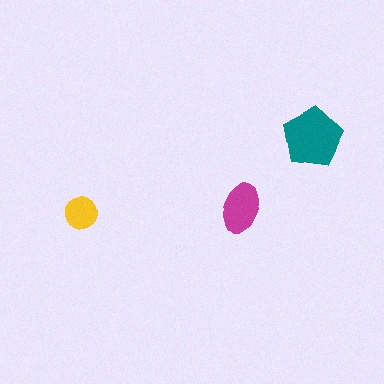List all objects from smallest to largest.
The yellow circle, the magenta ellipse, the teal pentagon.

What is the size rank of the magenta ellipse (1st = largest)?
2nd.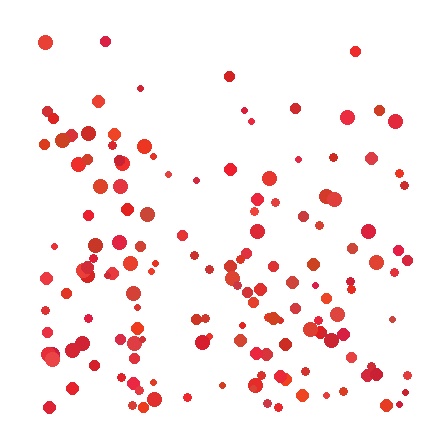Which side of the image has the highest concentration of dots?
The bottom.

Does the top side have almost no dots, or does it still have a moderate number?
Still a moderate number, just noticeably fewer than the bottom.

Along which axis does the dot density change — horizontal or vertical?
Vertical.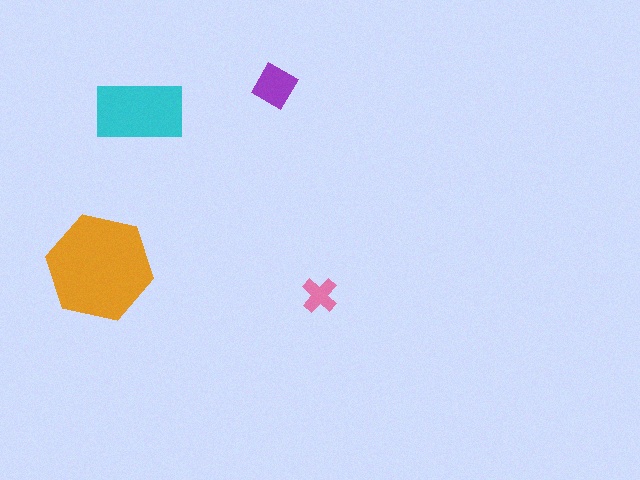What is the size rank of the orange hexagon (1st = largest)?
1st.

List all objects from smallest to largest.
The pink cross, the purple diamond, the cyan rectangle, the orange hexagon.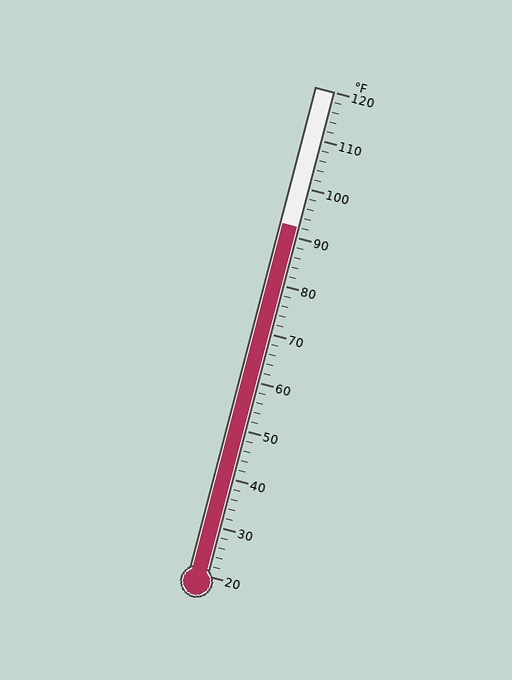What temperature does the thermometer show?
The thermometer shows approximately 92°F.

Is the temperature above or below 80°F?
The temperature is above 80°F.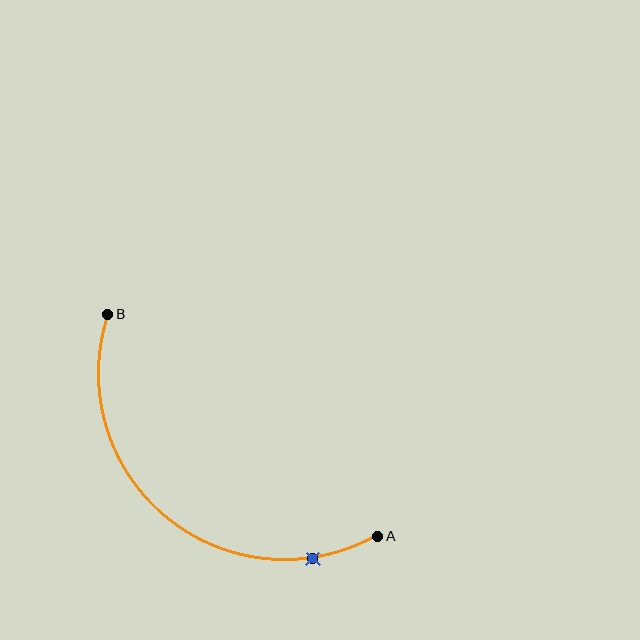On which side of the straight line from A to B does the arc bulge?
The arc bulges below and to the left of the straight line connecting A and B.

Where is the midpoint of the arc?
The arc midpoint is the point on the curve farthest from the straight line joining A and B. It sits below and to the left of that line.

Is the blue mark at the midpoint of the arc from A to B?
No. The blue mark lies on the arc but is closer to endpoint A. The arc midpoint would be at the point on the curve equidistant along the arc from both A and B.